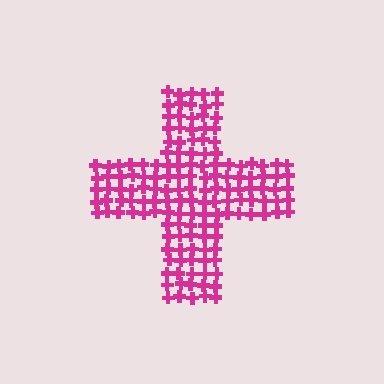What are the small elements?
The small elements are crosses.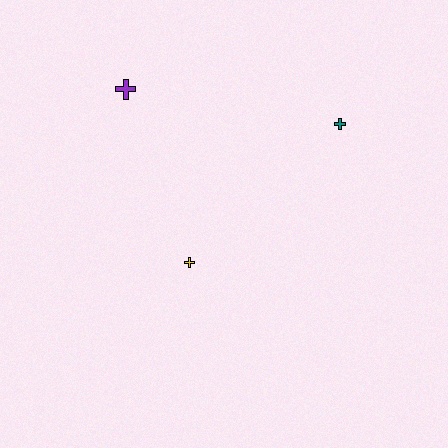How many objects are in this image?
There are 3 objects.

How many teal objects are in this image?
There is 1 teal object.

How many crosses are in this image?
There are 3 crosses.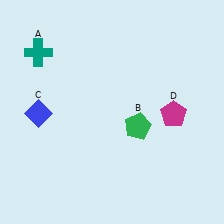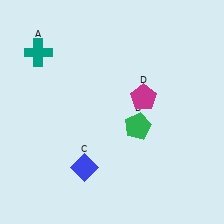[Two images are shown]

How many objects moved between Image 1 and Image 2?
2 objects moved between the two images.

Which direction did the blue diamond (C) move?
The blue diamond (C) moved down.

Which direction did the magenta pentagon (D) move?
The magenta pentagon (D) moved left.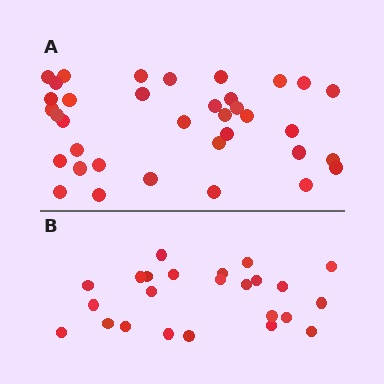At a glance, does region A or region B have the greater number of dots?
Region A (the top region) has more dots.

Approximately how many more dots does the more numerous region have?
Region A has roughly 12 or so more dots than region B.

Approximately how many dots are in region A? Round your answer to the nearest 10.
About 40 dots. (The exact count is 36, which rounds to 40.)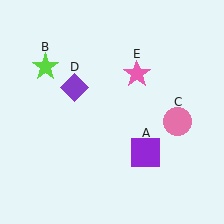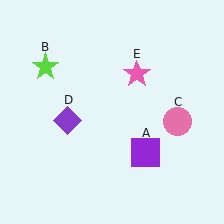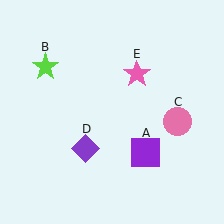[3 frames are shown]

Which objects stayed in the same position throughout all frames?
Purple square (object A) and lime star (object B) and pink circle (object C) and pink star (object E) remained stationary.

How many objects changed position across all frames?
1 object changed position: purple diamond (object D).